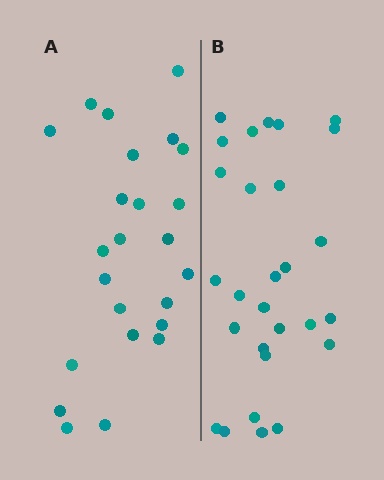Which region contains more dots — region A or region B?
Region B (the right region) has more dots.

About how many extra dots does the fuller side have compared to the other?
Region B has about 4 more dots than region A.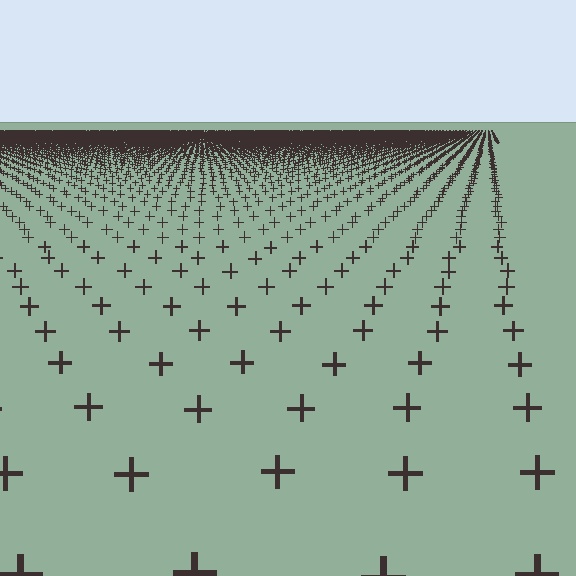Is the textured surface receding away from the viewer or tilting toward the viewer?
The surface is receding away from the viewer. Texture elements get smaller and denser toward the top.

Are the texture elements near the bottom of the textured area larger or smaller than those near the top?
Larger. Near the bottom, elements are closer to the viewer and appear at a bigger on-screen size.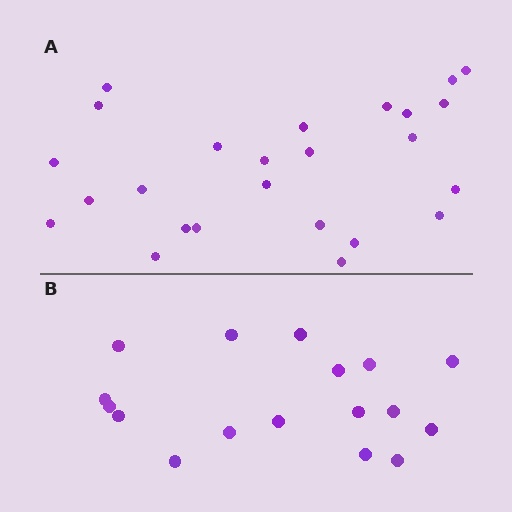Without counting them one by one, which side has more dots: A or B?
Region A (the top region) has more dots.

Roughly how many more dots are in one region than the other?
Region A has roughly 8 or so more dots than region B.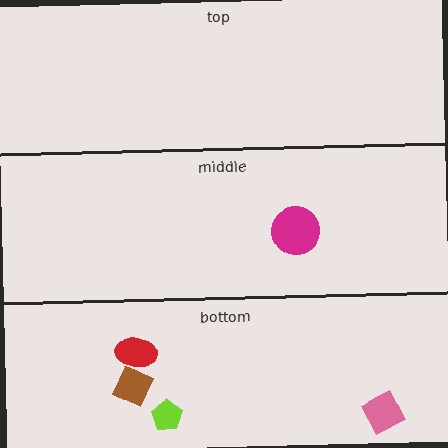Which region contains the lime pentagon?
The bottom region.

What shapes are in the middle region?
The magenta circle.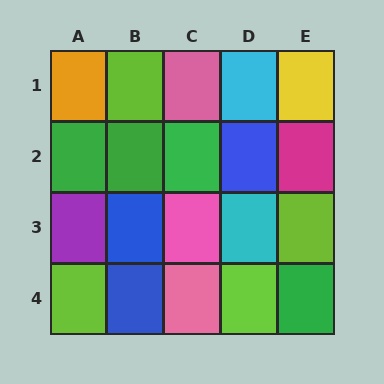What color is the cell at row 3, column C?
Pink.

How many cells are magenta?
1 cell is magenta.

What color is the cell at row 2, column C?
Green.